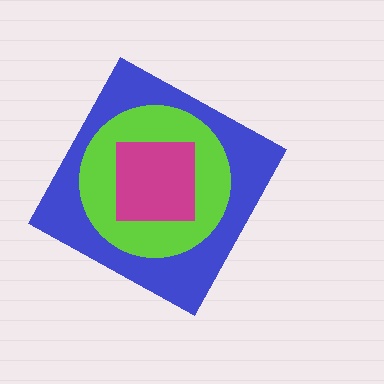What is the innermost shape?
The magenta square.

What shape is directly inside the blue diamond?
The lime circle.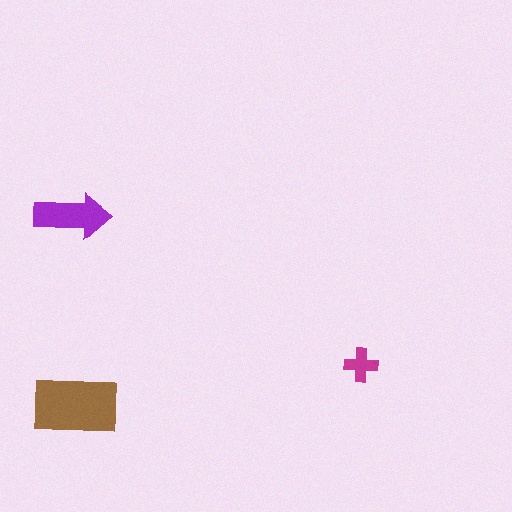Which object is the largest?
The brown rectangle.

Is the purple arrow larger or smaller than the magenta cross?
Larger.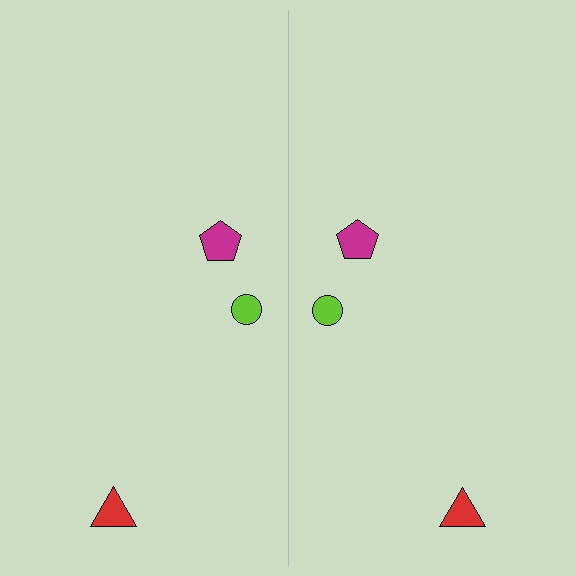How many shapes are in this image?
There are 6 shapes in this image.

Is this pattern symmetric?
Yes, this pattern has bilateral (reflection) symmetry.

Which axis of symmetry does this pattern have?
The pattern has a vertical axis of symmetry running through the center of the image.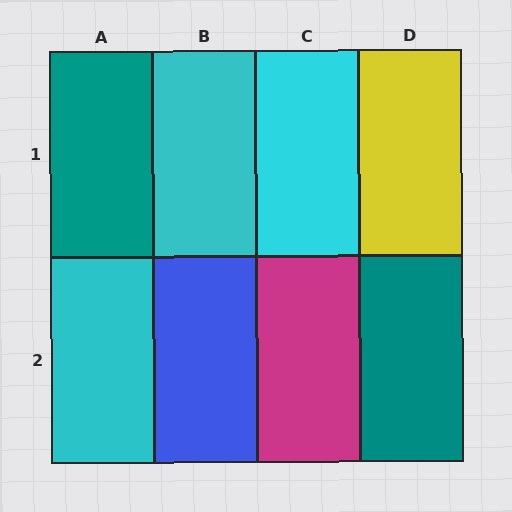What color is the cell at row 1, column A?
Teal.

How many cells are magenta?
1 cell is magenta.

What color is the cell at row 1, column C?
Cyan.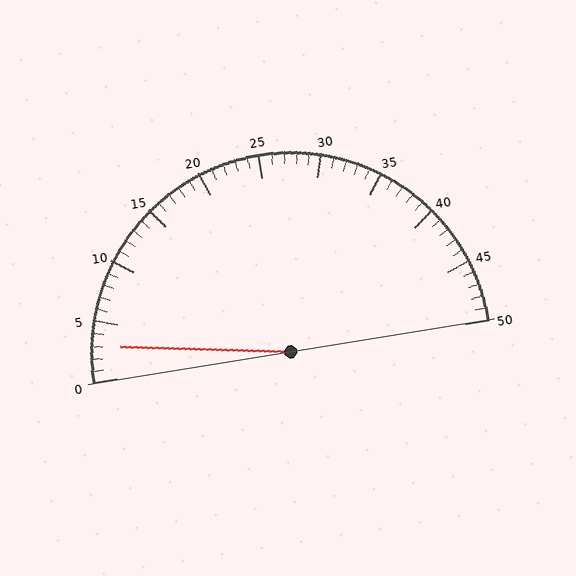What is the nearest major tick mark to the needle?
The nearest major tick mark is 5.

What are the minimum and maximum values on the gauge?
The gauge ranges from 0 to 50.